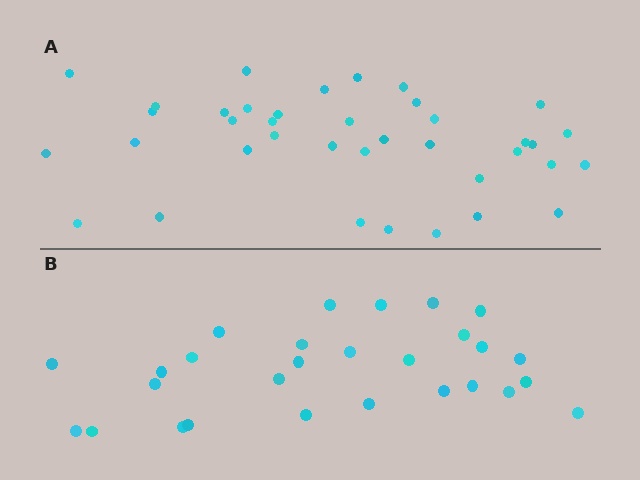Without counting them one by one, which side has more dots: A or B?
Region A (the top region) has more dots.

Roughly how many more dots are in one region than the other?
Region A has roughly 10 or so more dots than region B.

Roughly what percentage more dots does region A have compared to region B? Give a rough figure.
About 35% more.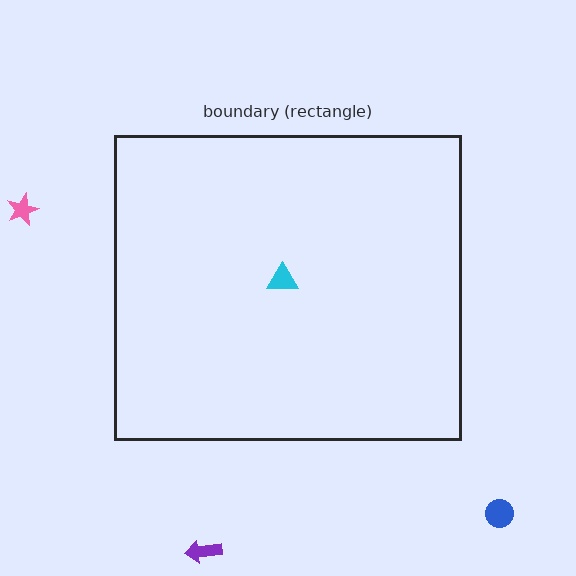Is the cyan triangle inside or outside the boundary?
Inside.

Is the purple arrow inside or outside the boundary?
Outside.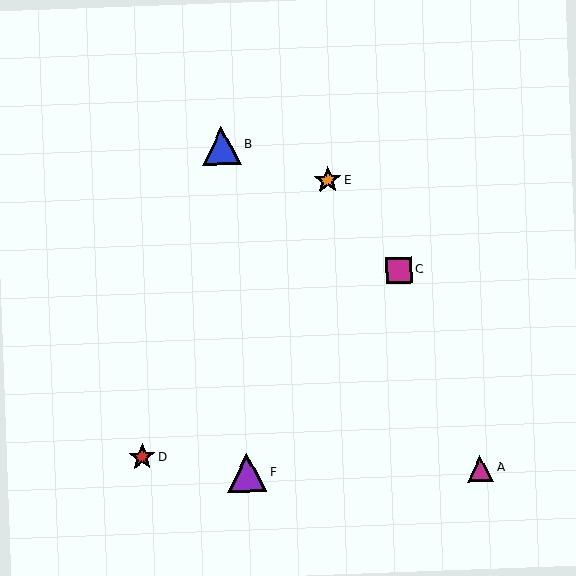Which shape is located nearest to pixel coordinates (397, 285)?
The magenta square (labeled C) at (399, 270) is nearest to that location.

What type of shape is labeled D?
Shape D is a red star.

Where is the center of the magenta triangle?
The center of the magenta triangle is at (481, 469).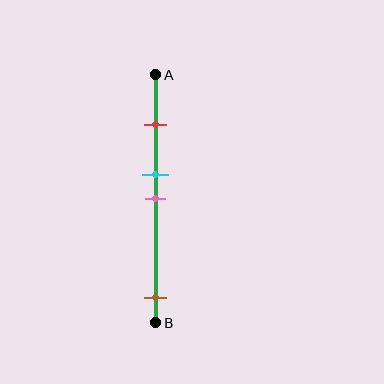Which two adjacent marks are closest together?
The cyan and pink marks are the closest adjacent pair.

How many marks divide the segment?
There are 4 marks dividing the segment.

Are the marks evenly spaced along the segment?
No, the marks are not evenly spaced.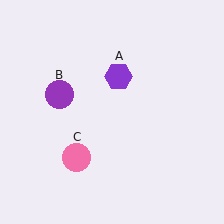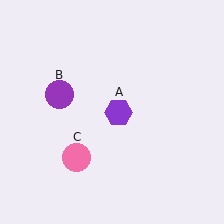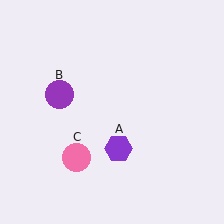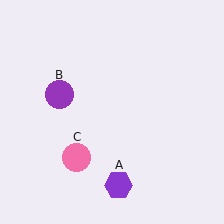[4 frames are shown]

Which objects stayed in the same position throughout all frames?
Purple circle (object B) and pink circle (object C) remained stationary.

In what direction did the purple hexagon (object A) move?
The purple hexagon (object A) moved down.